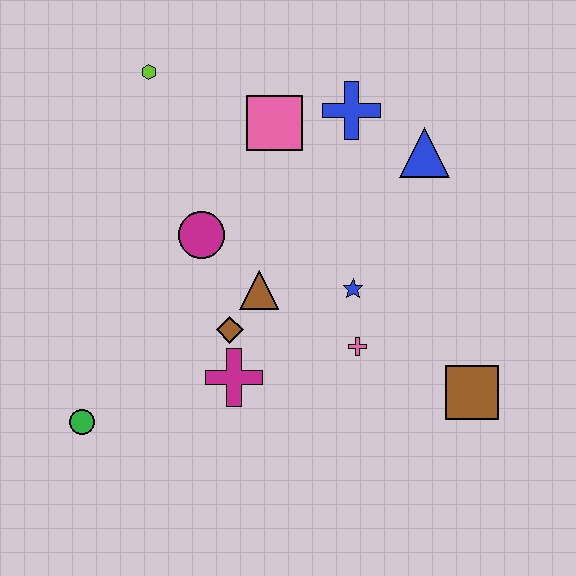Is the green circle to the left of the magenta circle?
Yes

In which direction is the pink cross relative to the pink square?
The pink cross is below the pink square.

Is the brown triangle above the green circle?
Yes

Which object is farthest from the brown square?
The lime hexagon is farthest from the brown square.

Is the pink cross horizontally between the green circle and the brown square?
Yes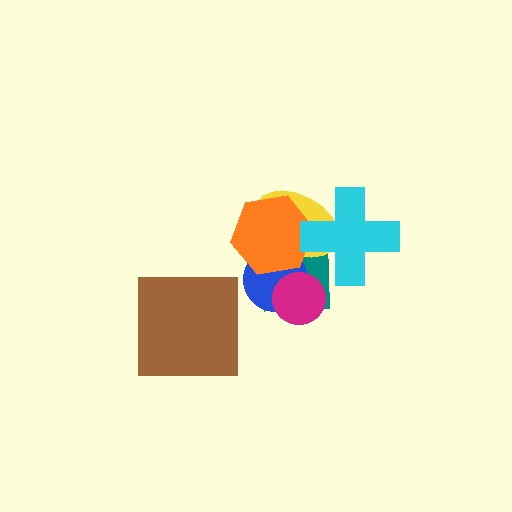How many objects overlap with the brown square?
0 objects overlap with the brown square.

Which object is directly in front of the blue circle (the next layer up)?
The magenta circle is directly in front of the blue circle.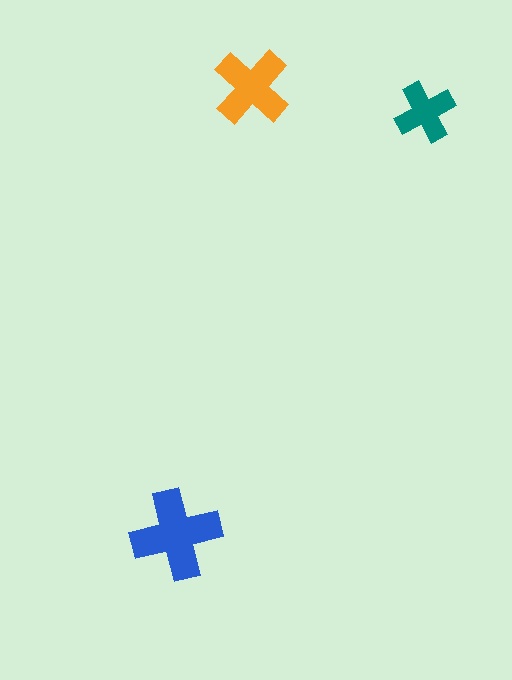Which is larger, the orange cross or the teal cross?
The orange one.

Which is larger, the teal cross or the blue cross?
The blue one.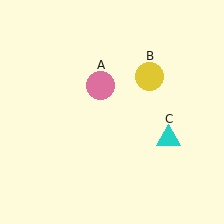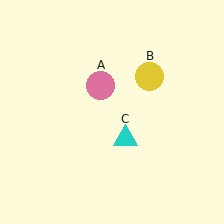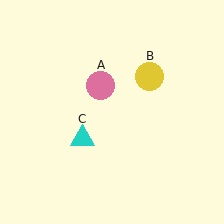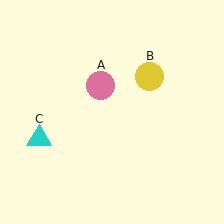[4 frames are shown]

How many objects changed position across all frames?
1 object changed position: cyan triangle (object C).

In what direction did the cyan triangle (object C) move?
The cyan triangle (object C) moved left.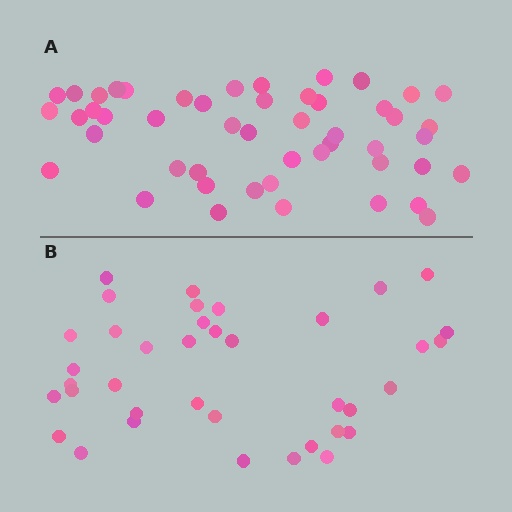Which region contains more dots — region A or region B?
Region A (the top region) has more dots.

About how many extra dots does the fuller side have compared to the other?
Region A has roughly 12 or so more dots than region B.